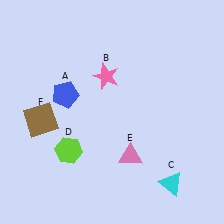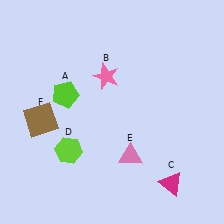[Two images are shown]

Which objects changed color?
A changed from blue to lime. C changed from cyan to magenta.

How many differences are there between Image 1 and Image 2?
There are 2 differences between the two images.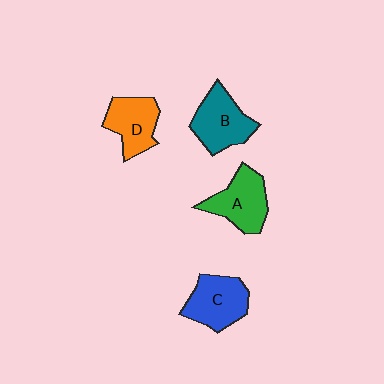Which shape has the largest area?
Shape B (teal).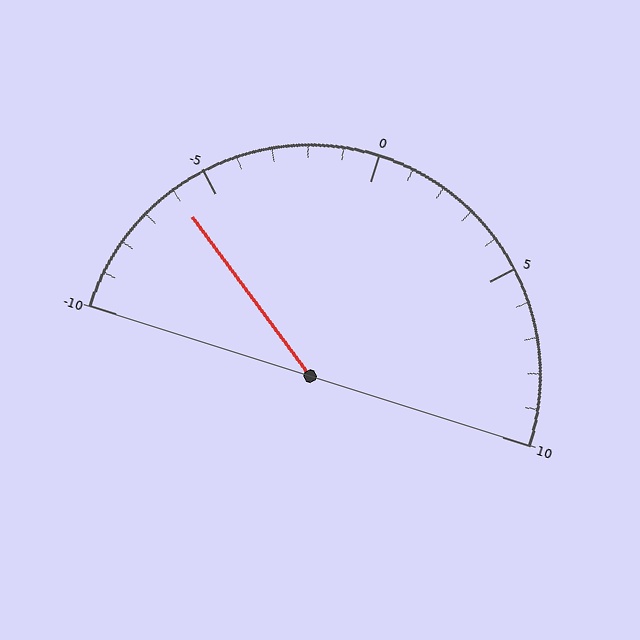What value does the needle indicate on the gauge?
The needle indicates approximately -6.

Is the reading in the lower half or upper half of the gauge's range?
The reading is in the lower half of the range (-10 to 10).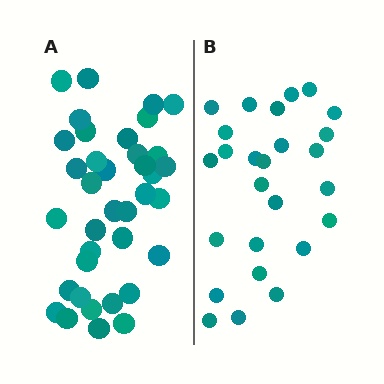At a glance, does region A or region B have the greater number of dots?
Region A (the left region) has more dots.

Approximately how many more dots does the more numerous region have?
Region A has roughly 12 or so more dots than region B.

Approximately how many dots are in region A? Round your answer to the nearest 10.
About 40 dots. (The exact count is 37, which rounds to 40.)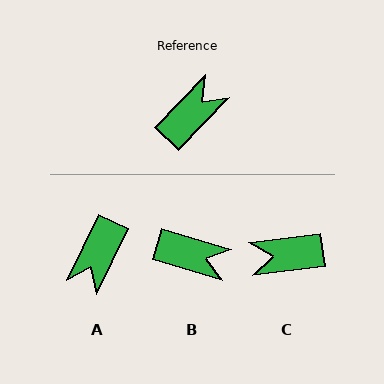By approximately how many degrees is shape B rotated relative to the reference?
Approximately 63 degrees clockwise.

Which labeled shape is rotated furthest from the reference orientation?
A, about 163 degrees away.